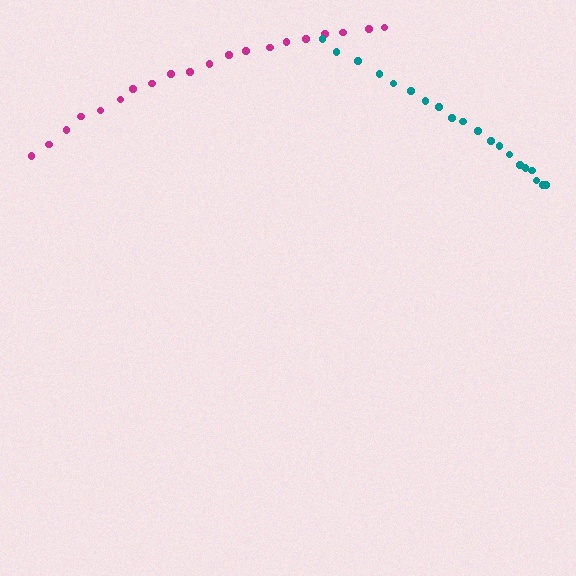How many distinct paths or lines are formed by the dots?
There are 2 distinct paths.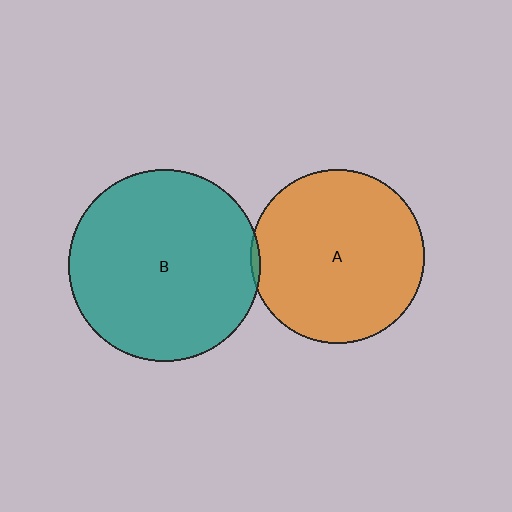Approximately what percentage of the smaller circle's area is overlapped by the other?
Approximately 5%.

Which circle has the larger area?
Circle B (teal).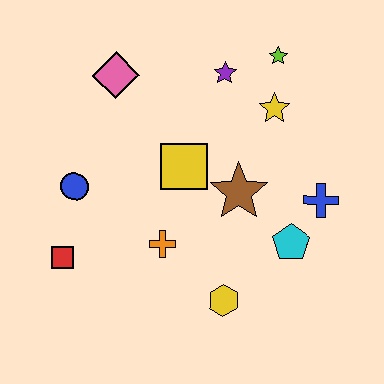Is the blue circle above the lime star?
No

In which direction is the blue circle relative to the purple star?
The blue circle is to the left of the purple star.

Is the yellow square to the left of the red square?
No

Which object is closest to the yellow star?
The lime star is closest to the yellow star.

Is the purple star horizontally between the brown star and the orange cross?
Yes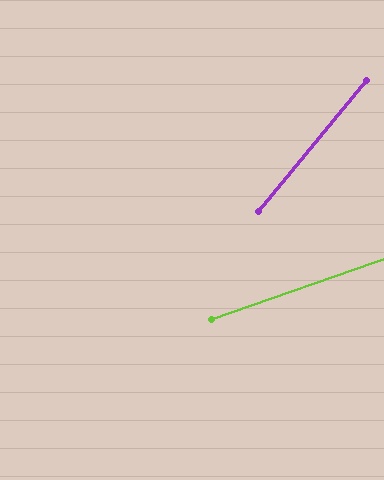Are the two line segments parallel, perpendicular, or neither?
Neither parallel nor perpendicular — they differ by about 31°.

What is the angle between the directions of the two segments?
Approximately 31 degrees.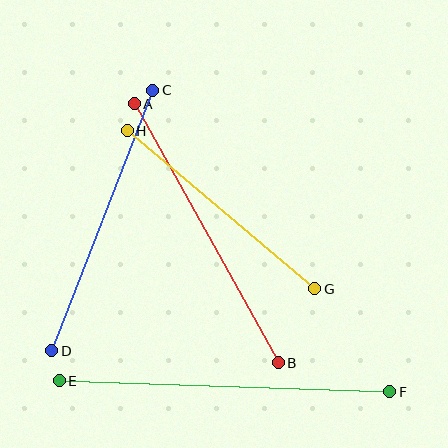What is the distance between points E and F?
The distance is approximately 331 pixels.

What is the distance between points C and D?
The distance is approximately 280 pixels.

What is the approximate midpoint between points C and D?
The midpoint is at approximately (102, 220) pixels.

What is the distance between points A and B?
The distance is approximately 296 pixels.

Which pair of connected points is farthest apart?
Points E and F are farthest apart.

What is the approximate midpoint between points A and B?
The midpoint is at approximately (206, 233) pixels.